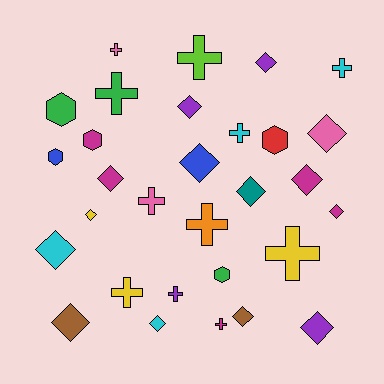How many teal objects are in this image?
There is 1 teal object.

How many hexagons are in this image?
There are 5 hexagons.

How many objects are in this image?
There are 30 objects.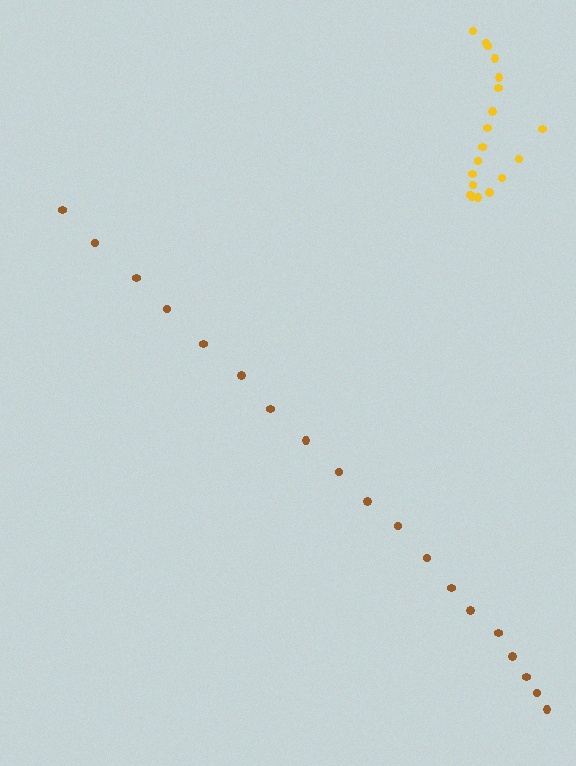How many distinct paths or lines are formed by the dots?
There are 2 distinct paths.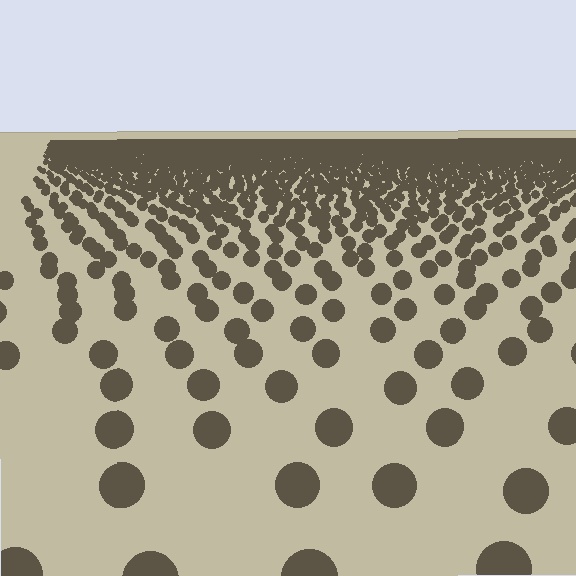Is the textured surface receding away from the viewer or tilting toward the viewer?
The surface is receding away from the viewer. Texture elements get smaller and denser toward the top.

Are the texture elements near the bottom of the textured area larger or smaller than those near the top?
Larger. Near the bottom, elements are closer to the viewer and appear at a bigger on-screen size.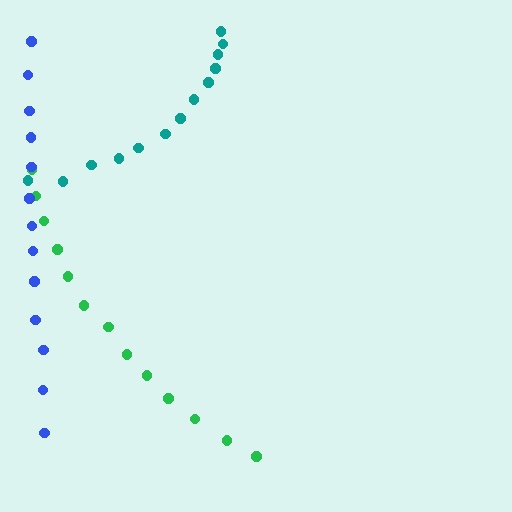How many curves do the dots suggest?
There are 3 distinct paths.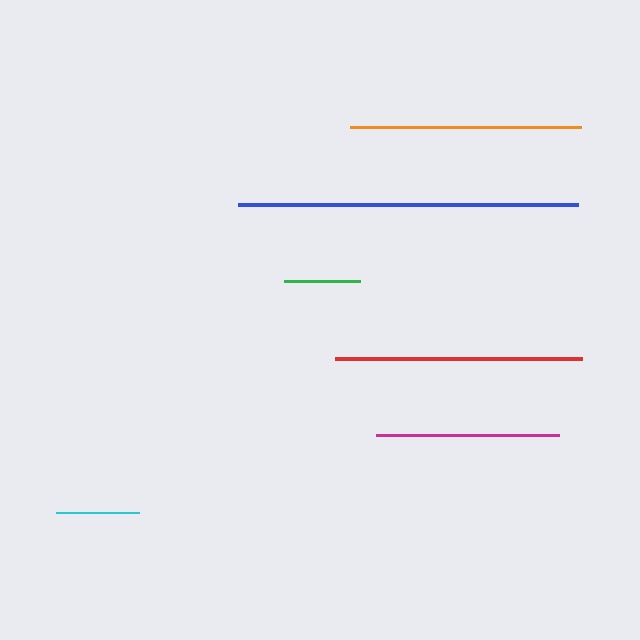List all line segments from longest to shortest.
From longest to shortest: blue, red, orange, magenta, cyan, green.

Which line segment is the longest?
The blue line is the longest at approximately 340 pixels.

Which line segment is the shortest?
The green line is the shortest at approximately 76 pixels.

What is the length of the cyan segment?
The cyan segment is approximately 83 pixels long.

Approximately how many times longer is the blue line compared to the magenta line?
The blue line is approximately 1.9 times the length of the magenta line.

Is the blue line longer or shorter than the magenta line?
The blue line is longer than the magenta line.